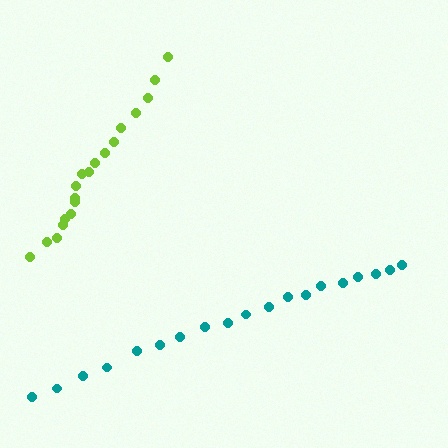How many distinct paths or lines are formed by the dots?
There are 2 distinct paths.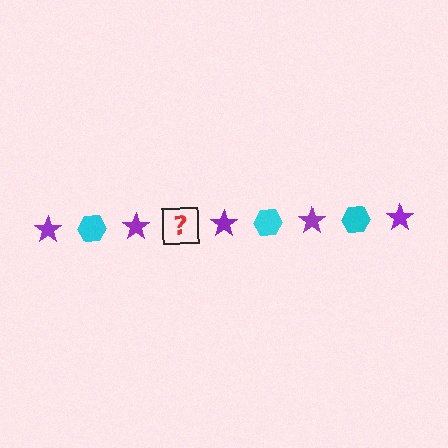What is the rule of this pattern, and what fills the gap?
The rule is that the pattern alternates between purple star and cyan hexagon. The gap should be filled with a cyan hexagon.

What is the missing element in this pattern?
The missing element is a cyan hexagon.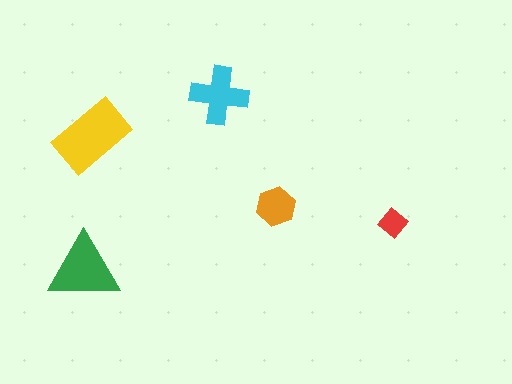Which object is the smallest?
The red diamond.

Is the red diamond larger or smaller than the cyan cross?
Smaller.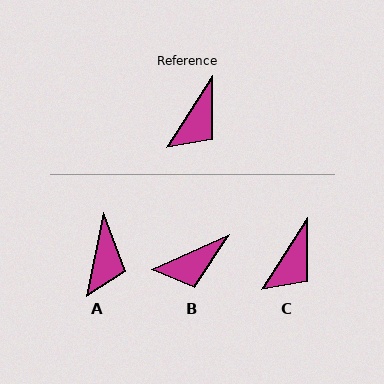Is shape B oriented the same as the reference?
No, it is off by about 33 degrees.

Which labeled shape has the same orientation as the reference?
C.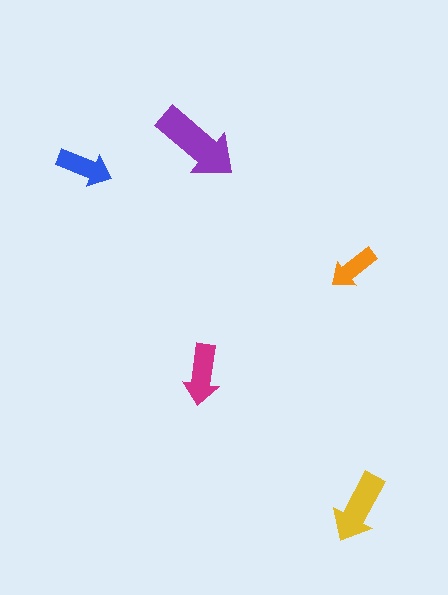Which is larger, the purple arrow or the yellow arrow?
The purple one.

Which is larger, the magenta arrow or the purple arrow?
The purple one.